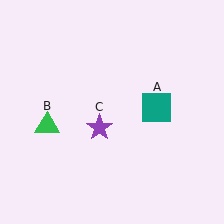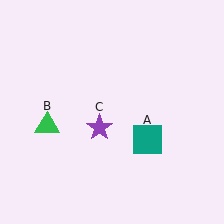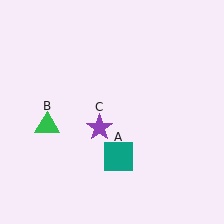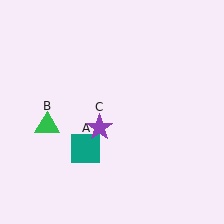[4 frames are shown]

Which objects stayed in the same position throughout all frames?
Green triangle (object B) and purple star (object C) remained stationary.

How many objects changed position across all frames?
1 object changed position: teal square (object A).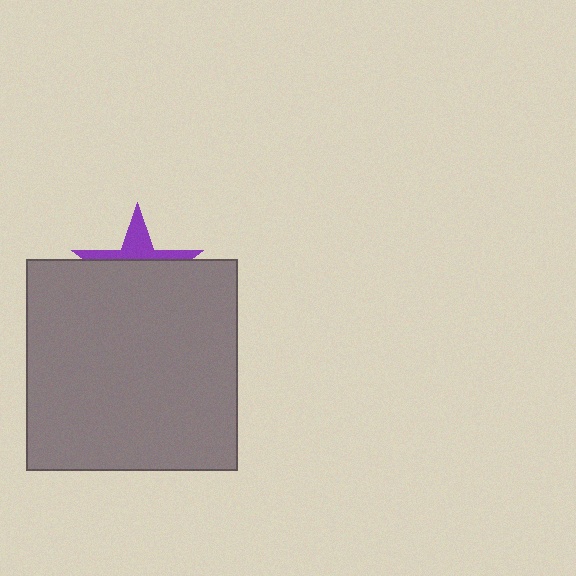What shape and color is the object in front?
The object in front is a gray square.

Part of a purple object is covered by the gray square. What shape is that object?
It is a star.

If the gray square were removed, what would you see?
You would see the complete purple star.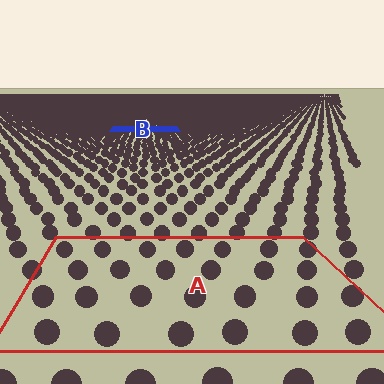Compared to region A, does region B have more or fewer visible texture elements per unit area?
Region B has more texture elements per unit area — they are packed more densely because it is farther away.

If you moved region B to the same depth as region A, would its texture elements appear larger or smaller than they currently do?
They would appear larger. At a closer depth, the same texture elements are projected at a bigger on-screen size.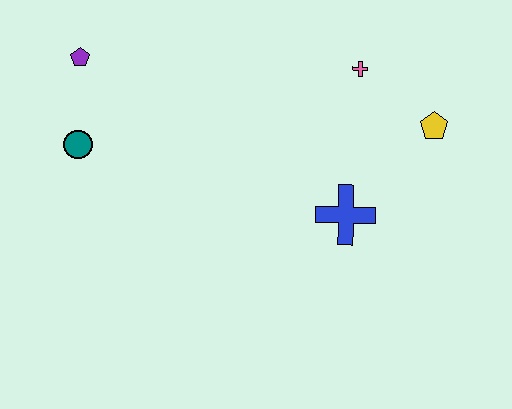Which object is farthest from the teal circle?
The yellow pentagon is farthest from the teal circle.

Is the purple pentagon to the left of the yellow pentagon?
Yes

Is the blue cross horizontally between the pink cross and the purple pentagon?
Yes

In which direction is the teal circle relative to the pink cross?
The teal circle is to the left of the pink cross.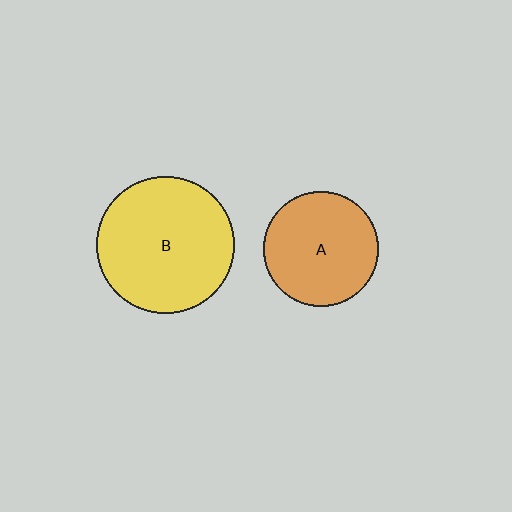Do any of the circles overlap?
No, none of the circles overlap.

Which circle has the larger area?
Circle B (yellow).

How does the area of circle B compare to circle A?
Approximately 1.4 times.